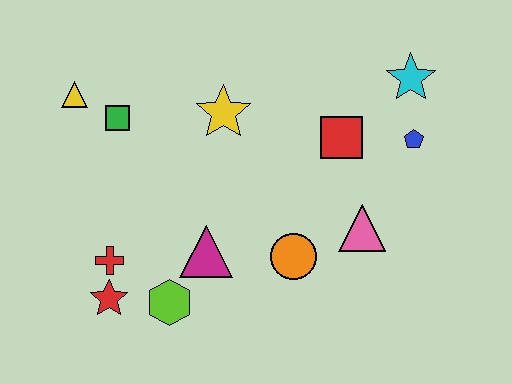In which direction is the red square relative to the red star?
The red square is to the right of the red star.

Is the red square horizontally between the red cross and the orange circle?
No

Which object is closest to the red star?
The red cross is closest to the red star.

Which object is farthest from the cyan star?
The red star is farthest from the cyan star.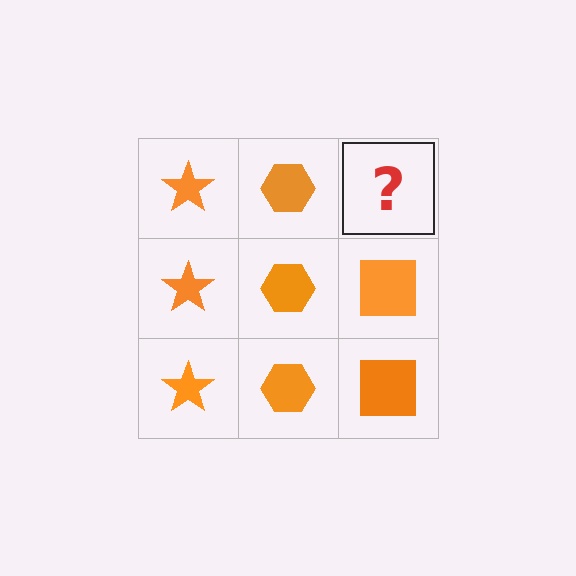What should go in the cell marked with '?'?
The missing cell should contain an orange square.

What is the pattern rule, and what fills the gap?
The rule is that each column has a consistent shape. The gap should be filled with an orange square.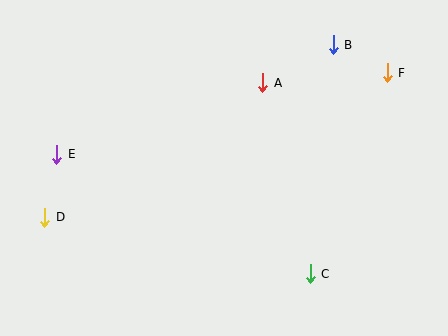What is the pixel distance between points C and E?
The distance between C and E is 280 pixels.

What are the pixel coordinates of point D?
Point D is at (45, 217).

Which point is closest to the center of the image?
Point A at (263, 83) is closest to the center.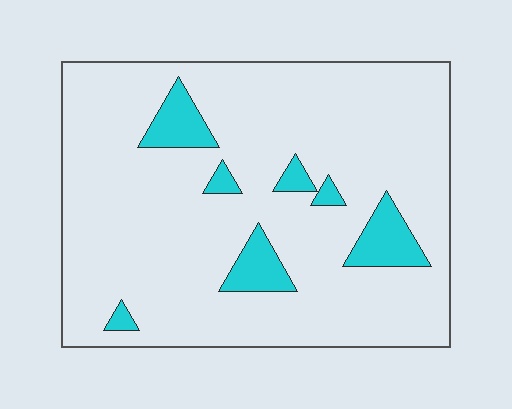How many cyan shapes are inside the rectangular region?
7.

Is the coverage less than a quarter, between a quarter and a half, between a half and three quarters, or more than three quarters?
Less than a quarter.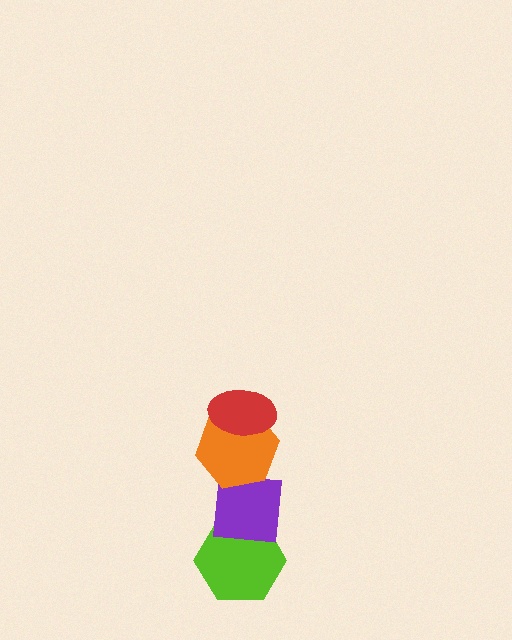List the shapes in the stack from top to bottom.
From top to bottom: the red ellipse, the orange hexagon, the purple square, the lime hexagon.